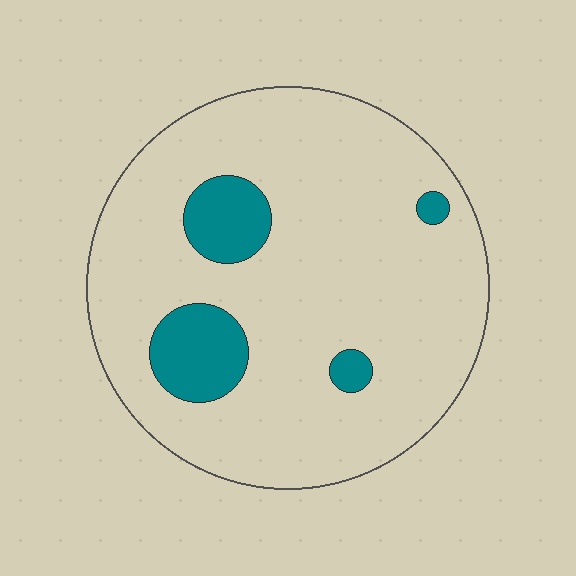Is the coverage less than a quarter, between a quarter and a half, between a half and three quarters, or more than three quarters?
Less than a quarter.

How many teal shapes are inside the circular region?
4.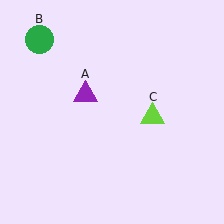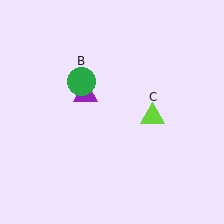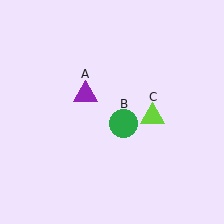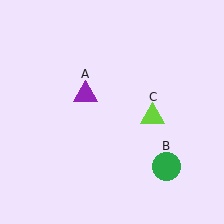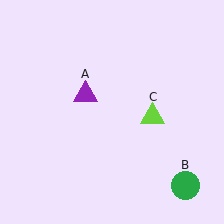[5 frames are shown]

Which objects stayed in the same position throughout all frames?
Purple triangle (object A) and lime triangle (object C) remained stationary.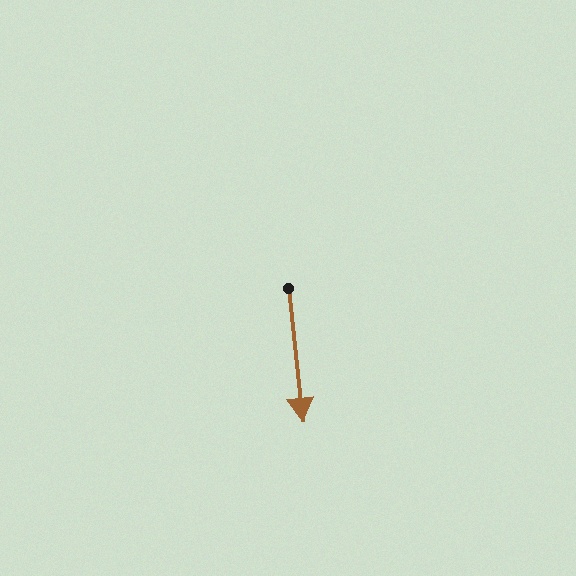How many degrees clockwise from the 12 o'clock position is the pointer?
Approximately 174 degrees.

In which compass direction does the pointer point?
South.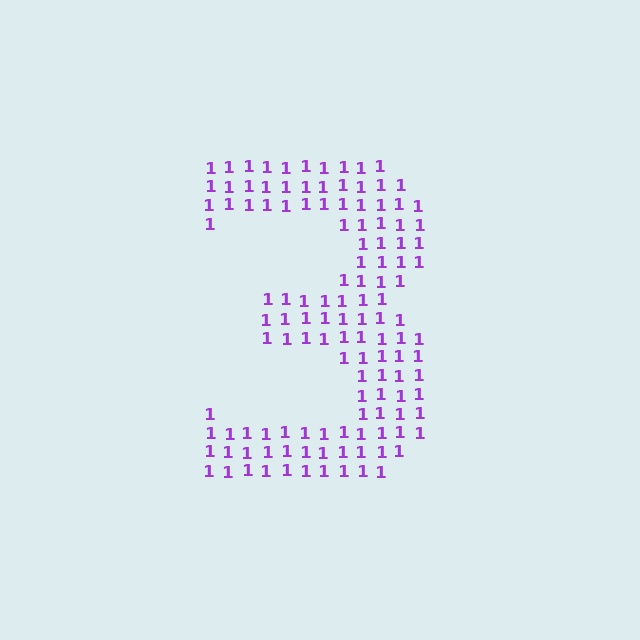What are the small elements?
The small elements are digit 1's.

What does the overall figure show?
The overall figure shows the digit 3.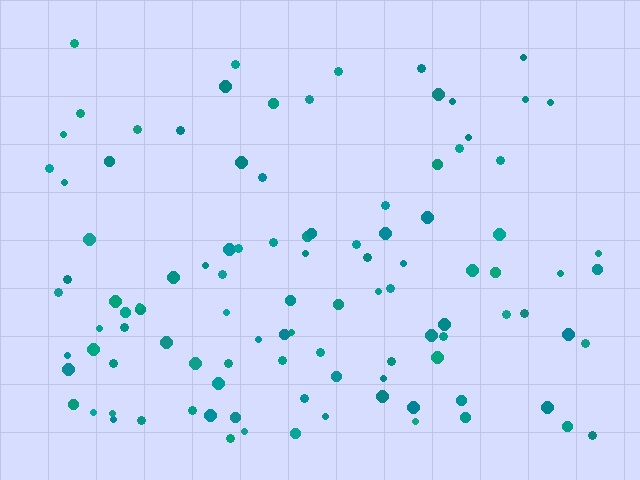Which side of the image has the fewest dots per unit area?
The top.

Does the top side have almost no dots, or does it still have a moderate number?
Still a moderate number, just noticeably fewer than the bottom.